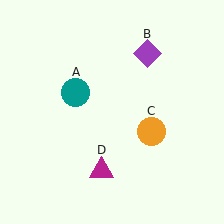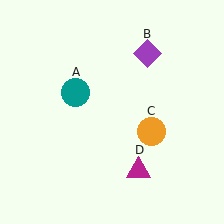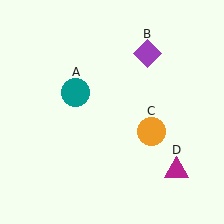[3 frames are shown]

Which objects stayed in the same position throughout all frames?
Teal circle (object A) and purple diamond (object B) and orange circle (object C) remained stationary.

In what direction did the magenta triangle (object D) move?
The magenta triangle (object D) moved right.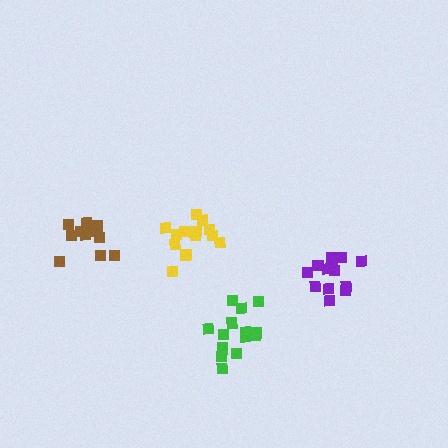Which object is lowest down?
The green cluster is bottommost.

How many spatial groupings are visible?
There are 4 spatial groupings.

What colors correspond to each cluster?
The clusters are colored: purple, green, brown, yellow.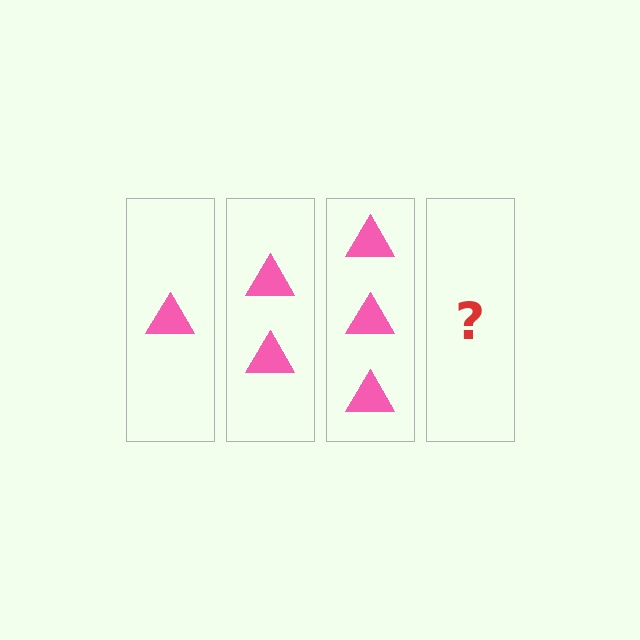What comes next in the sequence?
The next element should be 4 triangles.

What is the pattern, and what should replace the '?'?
The pattern is that each step adds one more triangle. The '?' should be 4 triangles.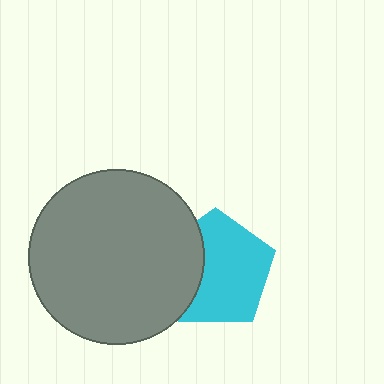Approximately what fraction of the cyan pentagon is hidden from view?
Roughly 31% of the cyan pentagon is hidden behind the gray circle.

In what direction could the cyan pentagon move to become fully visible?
The cyan pentagon could move right. That would shift it out from behind the gray circle entirely.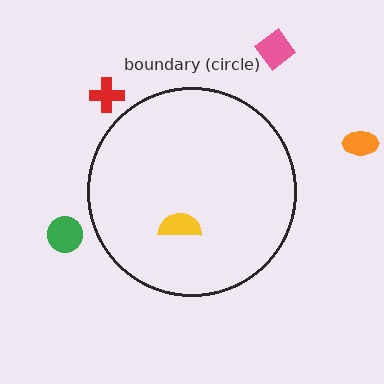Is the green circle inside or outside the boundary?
Outside.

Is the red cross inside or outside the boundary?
Outside.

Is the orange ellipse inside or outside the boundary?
Outside.